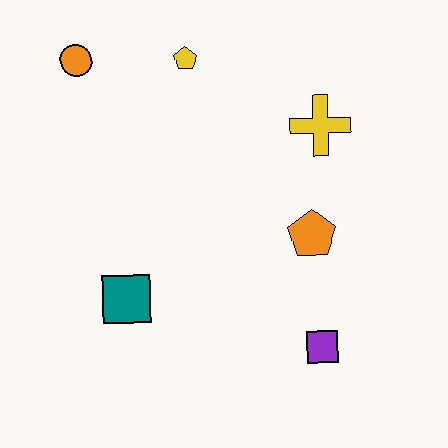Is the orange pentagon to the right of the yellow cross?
No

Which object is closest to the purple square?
The orange pentagon is closest to the purple square.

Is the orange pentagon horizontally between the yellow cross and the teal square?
Yes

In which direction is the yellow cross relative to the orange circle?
The yellow cross is to the right of the orange circle.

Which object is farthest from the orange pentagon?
The orange circle is farthest from the orange pentagon.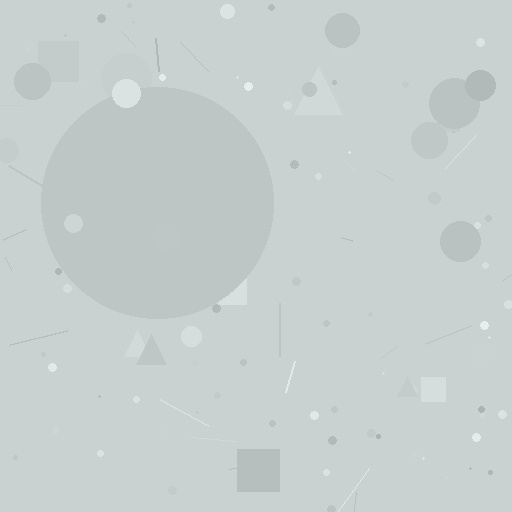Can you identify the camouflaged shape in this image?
The camouflaged shape is a circle.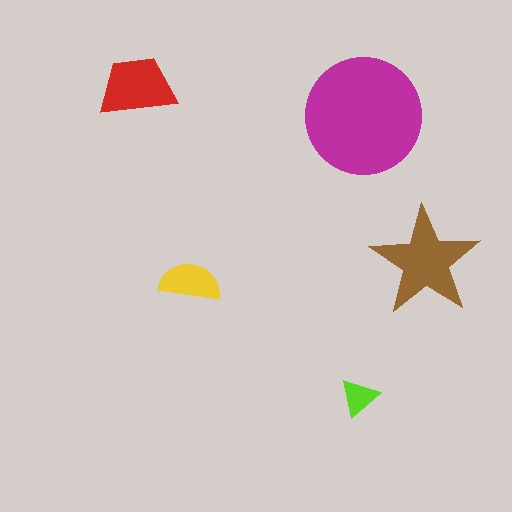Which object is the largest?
The magenta circle.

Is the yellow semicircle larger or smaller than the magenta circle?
Smaller.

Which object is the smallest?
The lime triangle.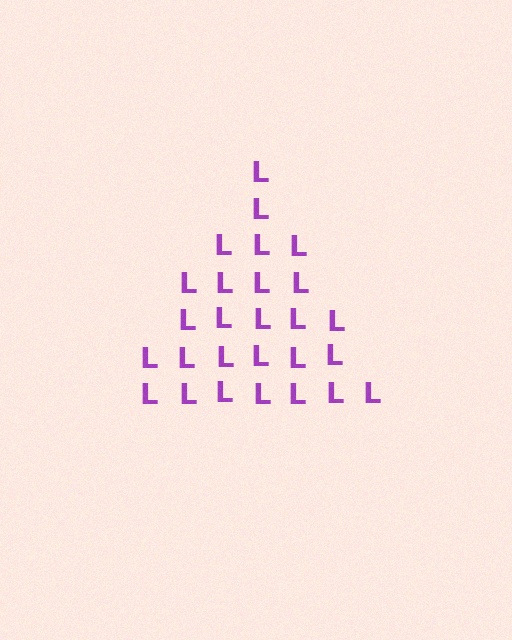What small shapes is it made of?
It is made of small letter L's.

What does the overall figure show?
The overall figure shows a triangle.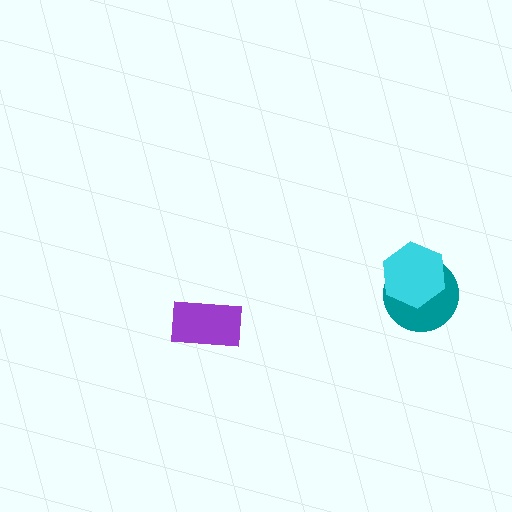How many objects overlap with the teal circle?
1 object overlaps with the teal circle.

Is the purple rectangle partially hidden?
No, no other shape covers it.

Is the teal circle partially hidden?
Yes, it is partially covered by another shape.